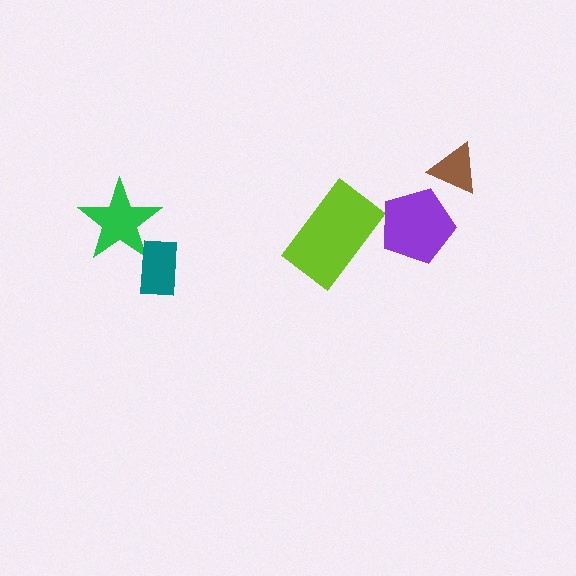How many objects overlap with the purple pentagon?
0 objects overlap with the purple pentagon.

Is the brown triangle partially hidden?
No, no other shape covers it.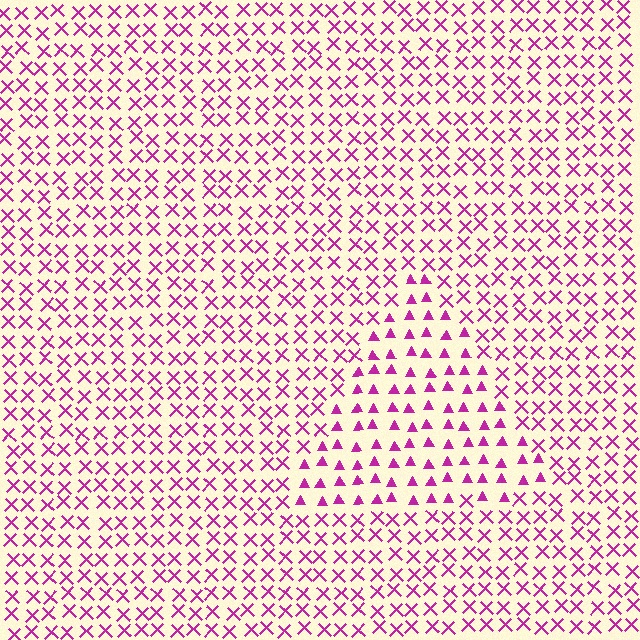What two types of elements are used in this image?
The image uses triangles inside the triangle region and X marks outside it.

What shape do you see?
I see a triangle.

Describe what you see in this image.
The image is filled with small magenta elements arranged in a uniform grid. A triangle-shaped region contains triangles, while the surrounding area contains X marks. The boundary is defined purely by the change in element shape.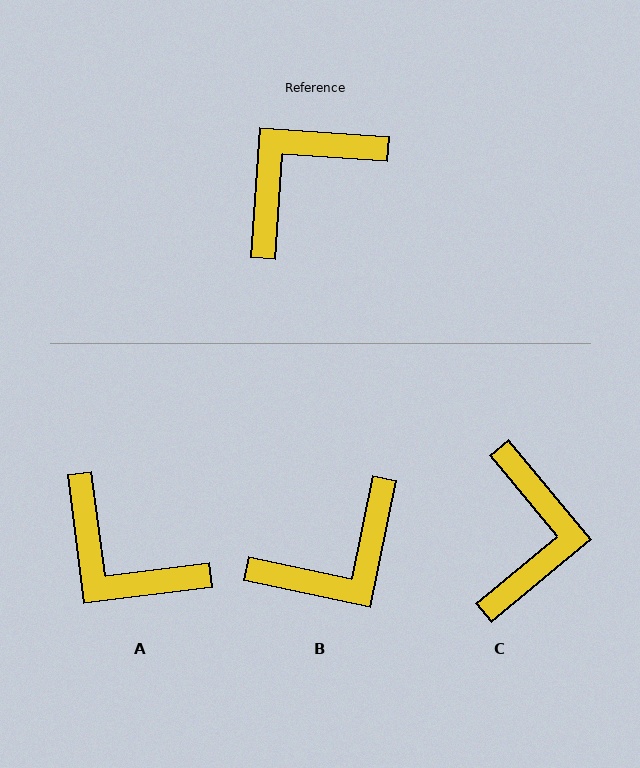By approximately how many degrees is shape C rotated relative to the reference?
Approximately 137 degrees clockwise.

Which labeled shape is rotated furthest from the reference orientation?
B, about 172 degrees away.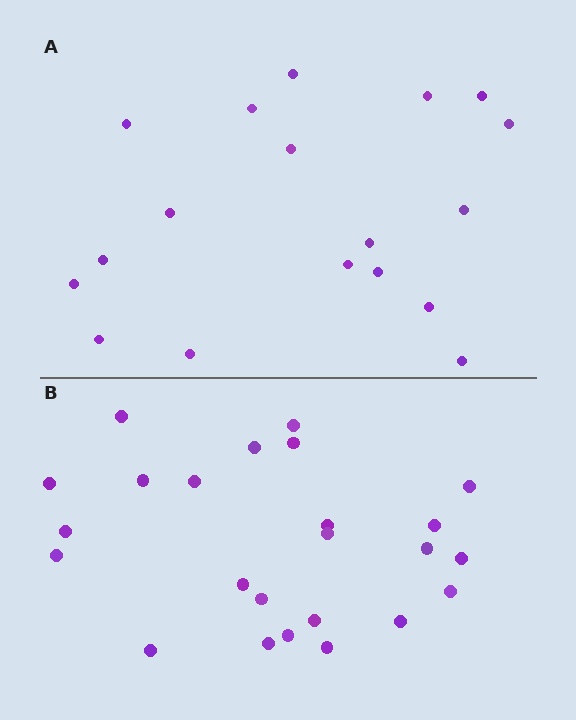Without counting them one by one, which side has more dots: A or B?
Region B (the bottom region) has more dots.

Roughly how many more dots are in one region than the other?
Region B has about 6 more dots than region A.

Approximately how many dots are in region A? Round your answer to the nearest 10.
About 20 dots. (The exact count is 18, which rounds to 20.)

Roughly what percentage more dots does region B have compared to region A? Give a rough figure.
About 35% more.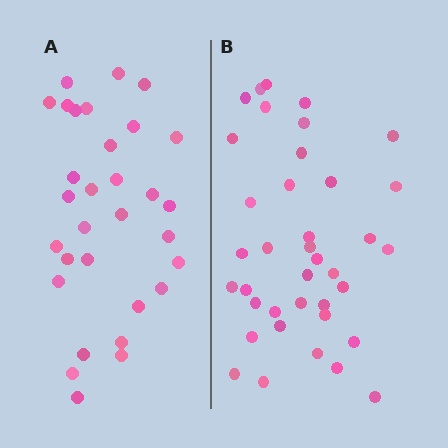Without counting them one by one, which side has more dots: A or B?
Region B (the right region) has more dots.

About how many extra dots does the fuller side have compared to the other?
Region B has roughly 8 or so more dots than region A.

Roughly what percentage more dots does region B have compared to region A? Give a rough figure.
About 25% more.